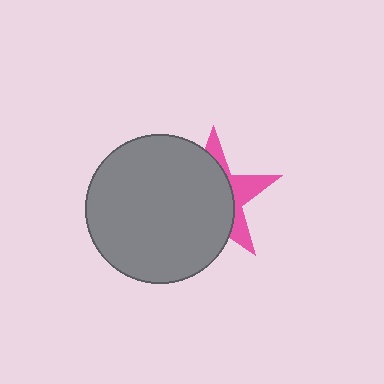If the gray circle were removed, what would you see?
You would see the complete pink star.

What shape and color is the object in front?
The object in front is a gray circle.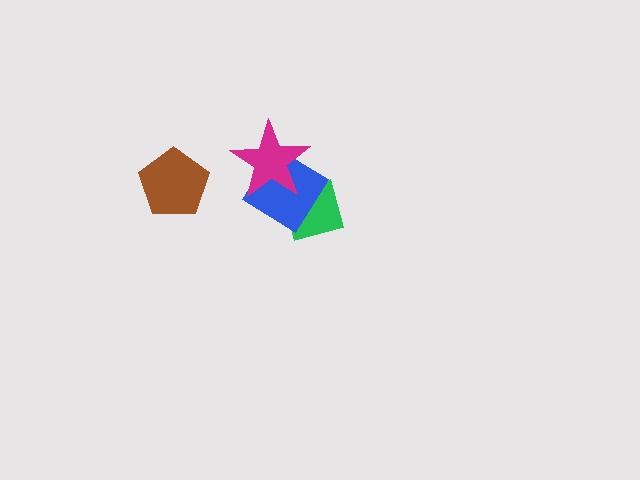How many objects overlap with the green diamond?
2 objects overlap with the green diamond.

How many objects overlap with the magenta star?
2 objects overlap with the magenta star.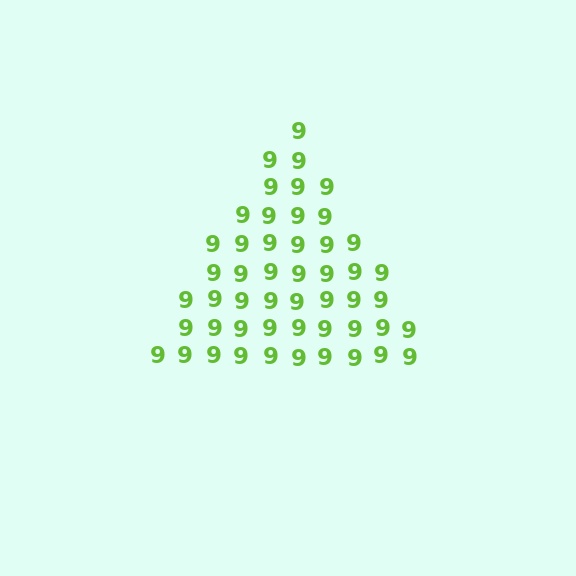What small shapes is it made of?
It is made of small digit 9's.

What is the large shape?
The large shape is a triangle.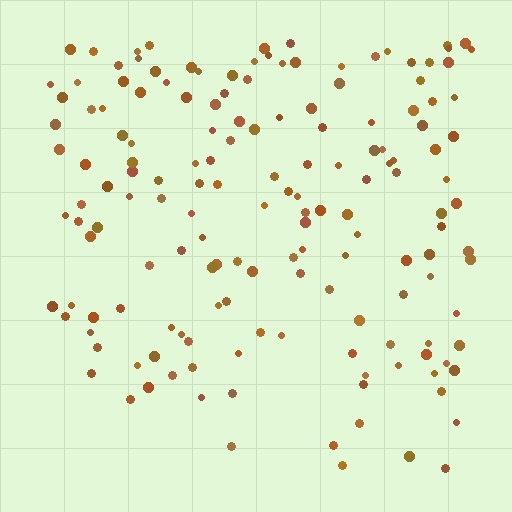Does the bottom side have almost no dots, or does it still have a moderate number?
Still a moderate number, just noticeably fewer than the top.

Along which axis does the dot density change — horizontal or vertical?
Vertical.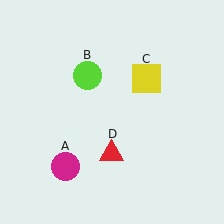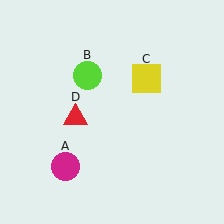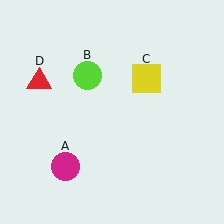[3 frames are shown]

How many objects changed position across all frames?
1 object changed position: red triangle (object D).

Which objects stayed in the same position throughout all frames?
Magenta circle (object A) and lime circle (object B) and yellow square (object C) remained stationary.